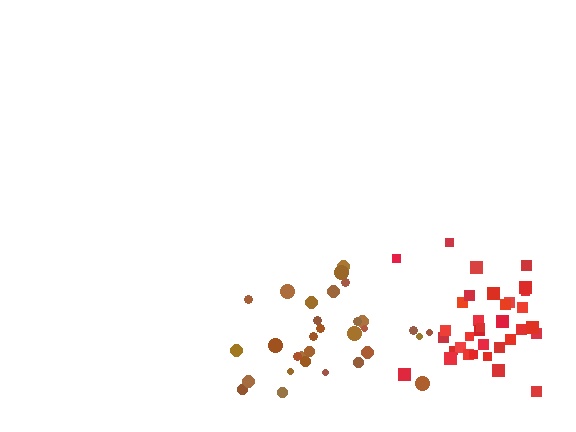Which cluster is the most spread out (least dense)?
Brown.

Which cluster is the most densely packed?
Red.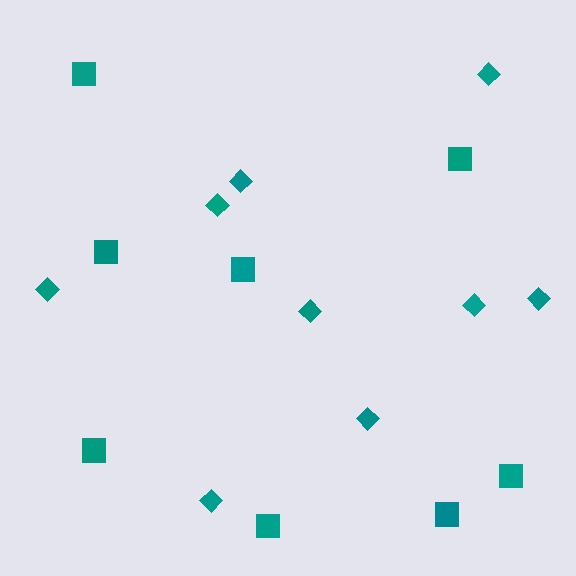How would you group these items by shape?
There are 2 groups: one group of squares (8) and one group of diamonds (9).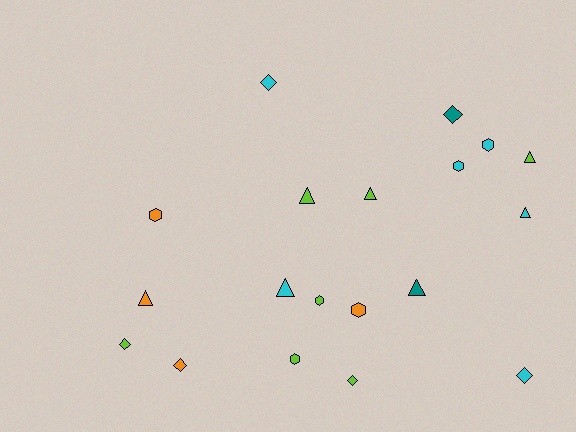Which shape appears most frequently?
Triangle, with 7 objects.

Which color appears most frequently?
Lime, with 7 objects.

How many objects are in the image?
There are 19 objects.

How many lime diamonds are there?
There are 2 lime diamonds.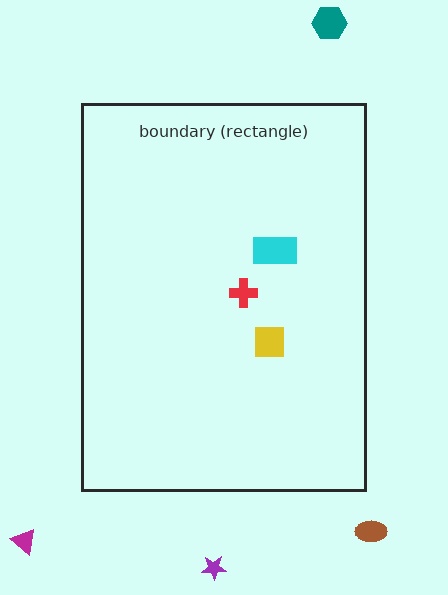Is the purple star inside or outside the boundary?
Outside.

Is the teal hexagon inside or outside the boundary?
Outside.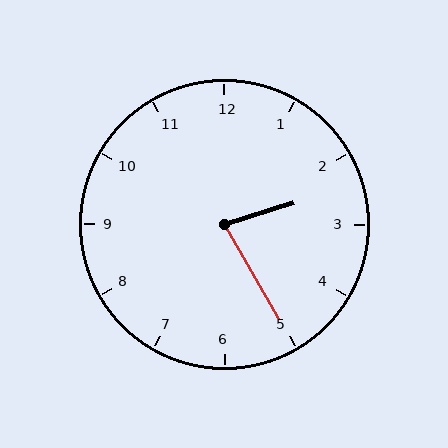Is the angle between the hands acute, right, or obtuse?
It is acute.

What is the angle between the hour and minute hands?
Approximately 78 degrees.